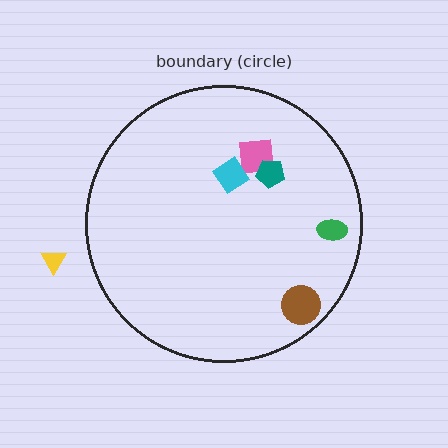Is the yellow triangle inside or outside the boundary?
Outside.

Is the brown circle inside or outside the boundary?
Inside.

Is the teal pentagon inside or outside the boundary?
Inside.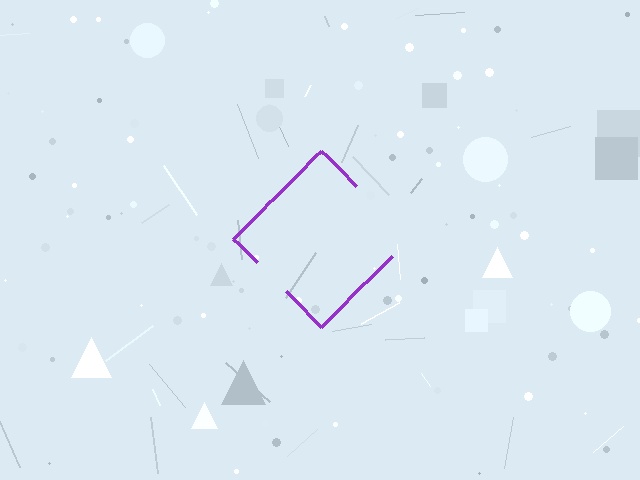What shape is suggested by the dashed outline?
The dashed outline suggests a diamond.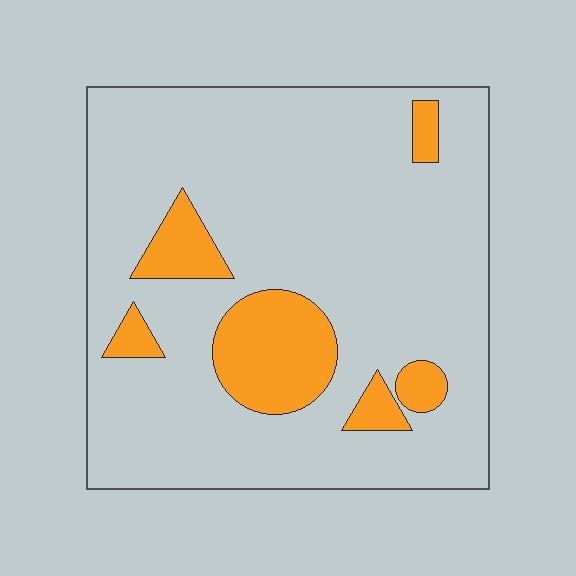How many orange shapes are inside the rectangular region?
6.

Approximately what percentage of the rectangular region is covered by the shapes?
Approximately 15%.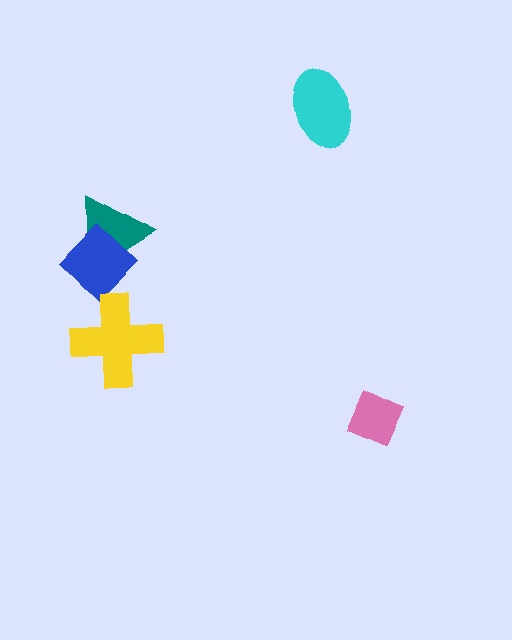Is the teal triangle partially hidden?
Yes, it is partially covered by another shape.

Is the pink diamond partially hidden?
No, no other shape covers it.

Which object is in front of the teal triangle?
The blue diamond is in front of the teal triangle.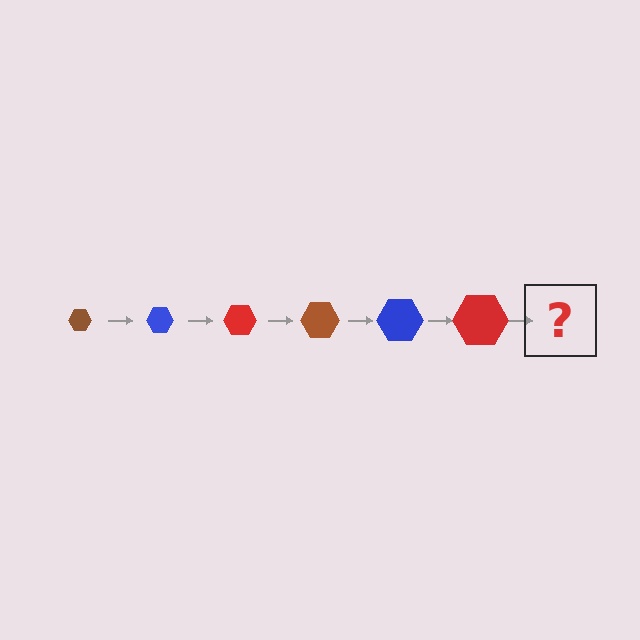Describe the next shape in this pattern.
It should be a brown hexagon, larger than the previous one.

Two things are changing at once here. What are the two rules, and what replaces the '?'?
The two rules are that the hexagon grows larger each step and the color cycles through brown, blue, and red. The '?' should be a brown hexagon, larger than the previous one.